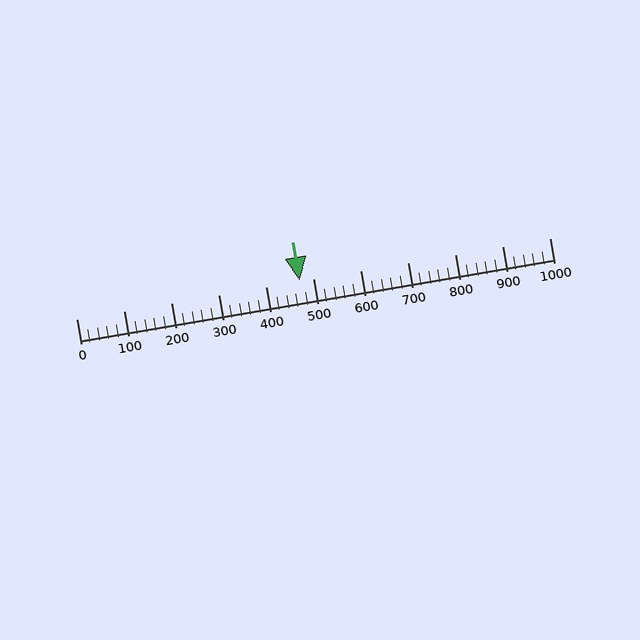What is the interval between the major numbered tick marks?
The major tick marks are spaced 100 units apart.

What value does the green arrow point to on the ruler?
The green arrow points to approximately 472.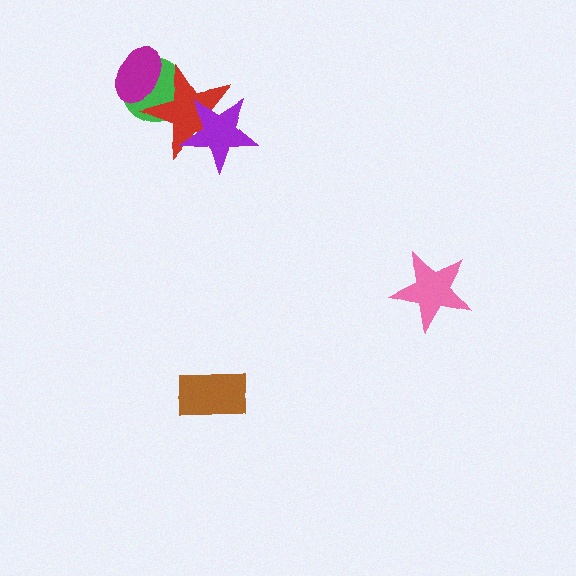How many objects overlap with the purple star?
1 object overlaps with the purple star.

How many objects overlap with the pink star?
0 objects overlap with the pink star.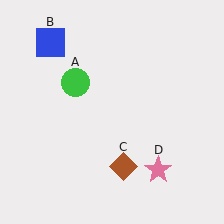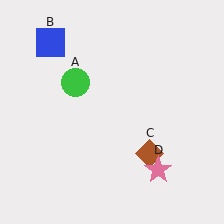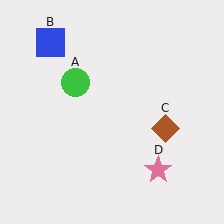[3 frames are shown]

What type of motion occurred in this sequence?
The brown diamond (object C) rotated counterclockwise around the center of the scene.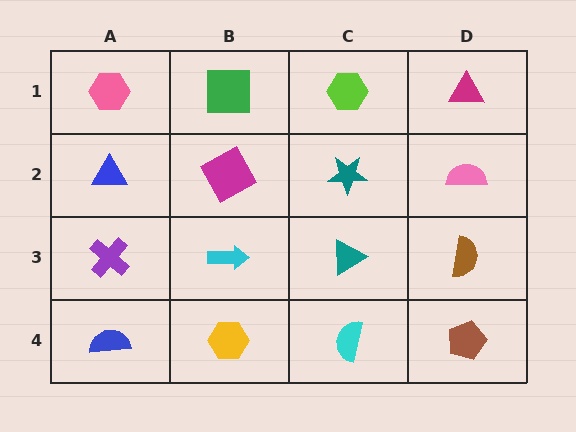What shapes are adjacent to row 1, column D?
A pink semicircle (row 2, column D), a lime hexagon (row 1, column C).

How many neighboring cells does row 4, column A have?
2.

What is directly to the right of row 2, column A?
A magenta square.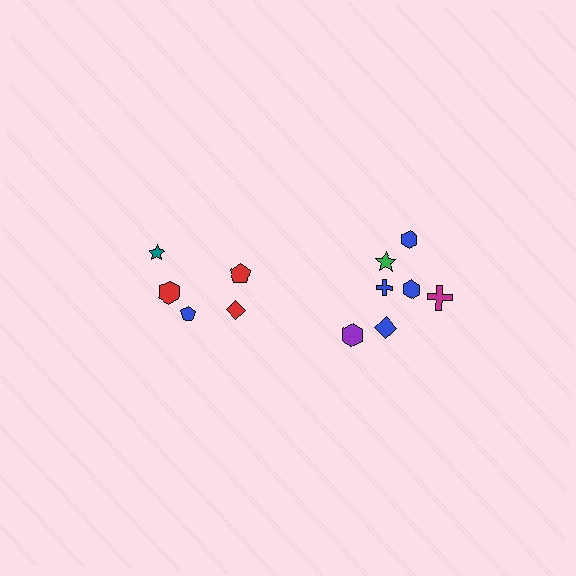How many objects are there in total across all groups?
There are 12 objects.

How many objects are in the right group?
There are 7 objects.